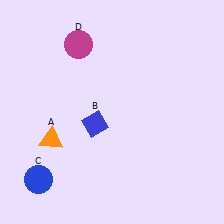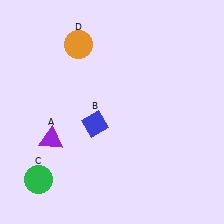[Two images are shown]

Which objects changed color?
A changed from orange to purple. C changed from blue to green. D changed from magenta to orange.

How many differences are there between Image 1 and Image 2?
There are 3 differences between the two images.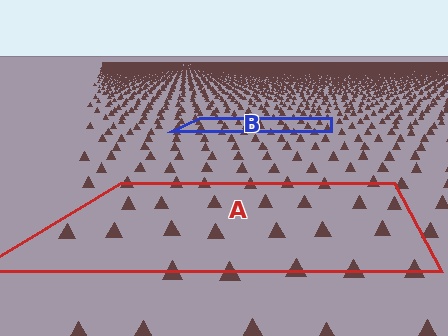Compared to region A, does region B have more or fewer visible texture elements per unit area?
Region B has more texture elements per unit area — they are packed more densely because it is farther away.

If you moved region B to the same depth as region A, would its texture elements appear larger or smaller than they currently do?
They would appear larger. At a closer depth, the same texture elements are projected at a bigger on-screen size.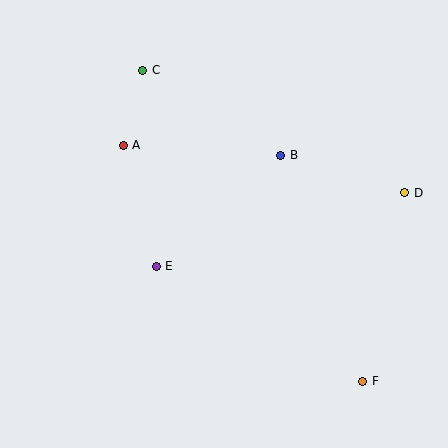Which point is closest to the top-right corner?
Point D is closest to the top-right corner.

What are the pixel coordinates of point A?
Point A is at (123, 145).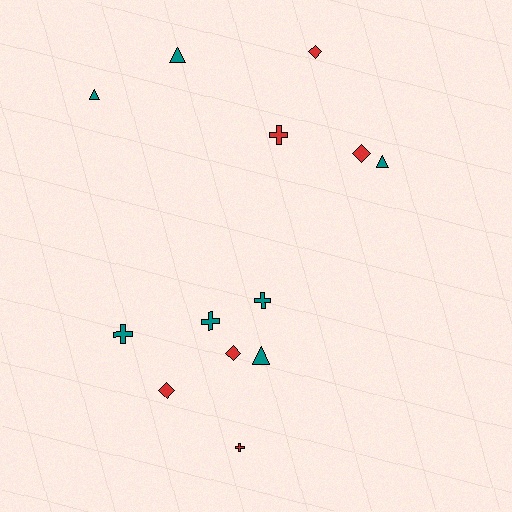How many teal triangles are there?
There are 4 teal triangles.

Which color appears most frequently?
Teal, with 7 objects.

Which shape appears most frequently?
Cross, with 5 objects.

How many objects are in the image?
There are 13 objects.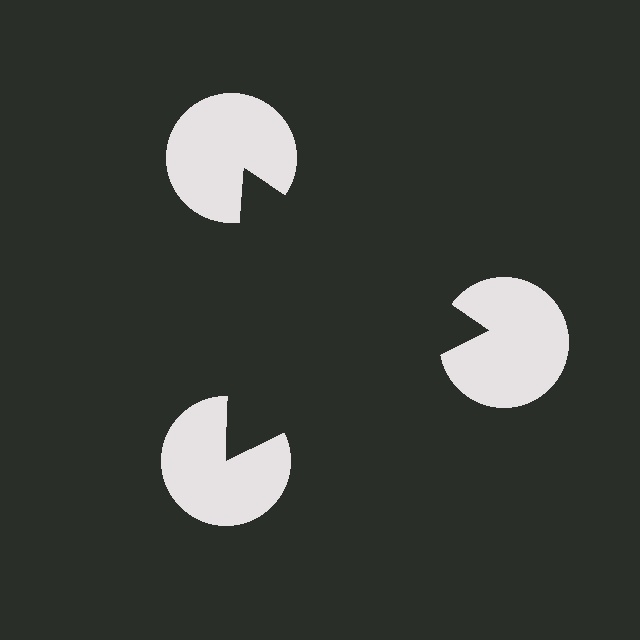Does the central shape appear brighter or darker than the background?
It typically appears slightly darker than the background, even though no actual brightness change is drawn.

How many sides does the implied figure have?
3 sides.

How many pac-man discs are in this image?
There are 3 — one at each vertex of the illusory triangle.